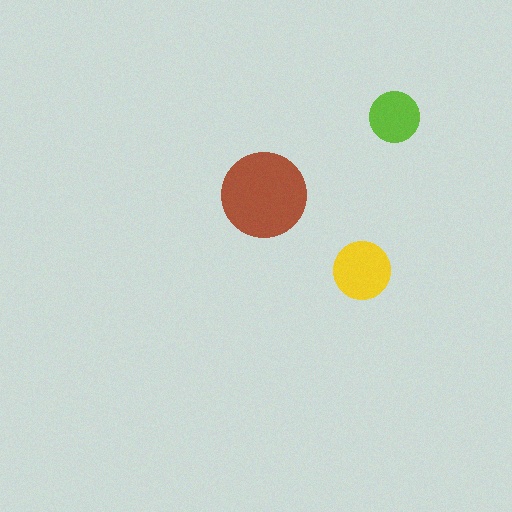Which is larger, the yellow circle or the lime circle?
The yellow one.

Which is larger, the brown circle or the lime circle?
The brown one.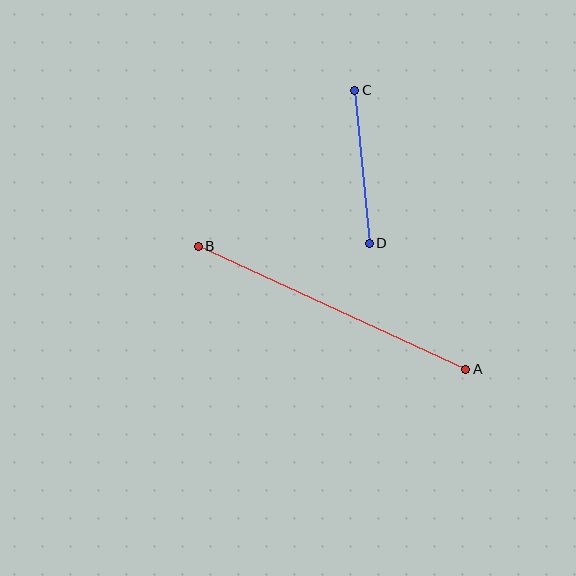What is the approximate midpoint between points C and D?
The midpoint is at approximately (362, 167) pixels.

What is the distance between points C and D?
The distance is approximately 154 pixels.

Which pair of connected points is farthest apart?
Points A and B are farthest apart.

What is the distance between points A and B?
The distance is approximately 295 pixels.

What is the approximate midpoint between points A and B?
The midpoint is at approximately (332, 308) pixels.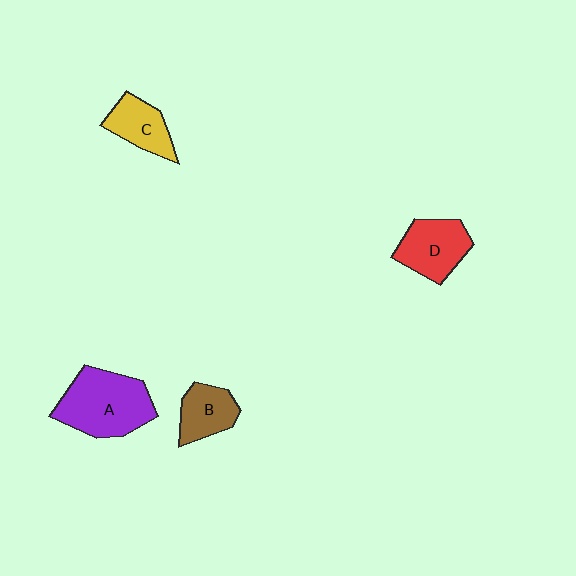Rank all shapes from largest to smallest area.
From largest to smallest: A (purple), D (red), C (yellow), B (brown).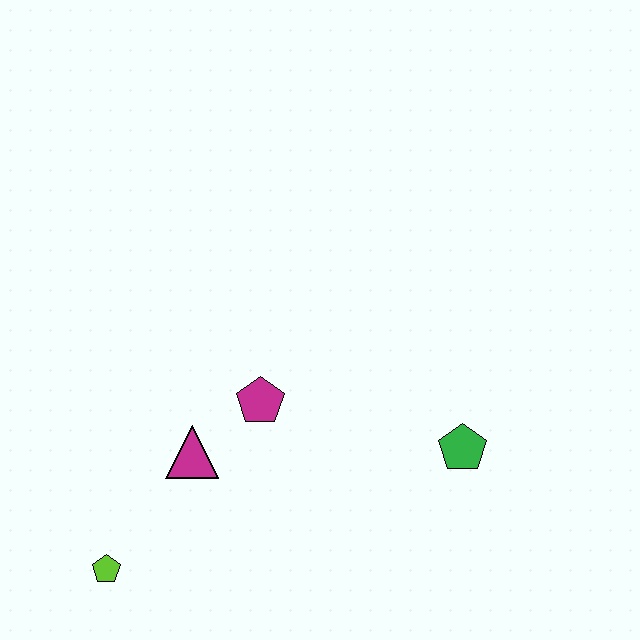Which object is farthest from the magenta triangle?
The green pentagon is farthest from the magenta triangle.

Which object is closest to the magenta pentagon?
The magenta triangle is closest to the magenta pentagon.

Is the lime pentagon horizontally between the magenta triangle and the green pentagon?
No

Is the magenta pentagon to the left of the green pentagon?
Yes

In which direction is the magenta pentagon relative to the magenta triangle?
The magenta pentagon is to the right of the magenta triangle.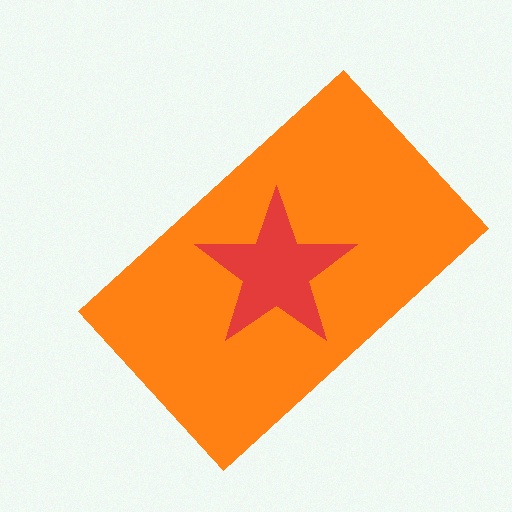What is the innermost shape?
The red star.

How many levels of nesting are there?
2.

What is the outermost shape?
The orange rectangle.